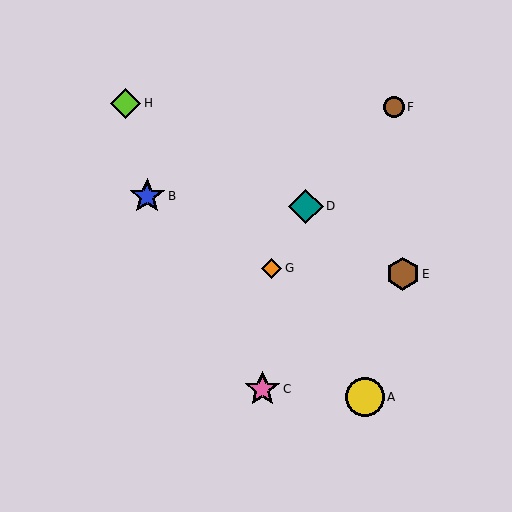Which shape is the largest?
The yellow circle (labeled A) is the largest.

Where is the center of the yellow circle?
The center of the yellow circle is at (365, 397).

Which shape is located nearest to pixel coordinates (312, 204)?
The teal diamond (labeled D) at (306, 206) is nearest to that location.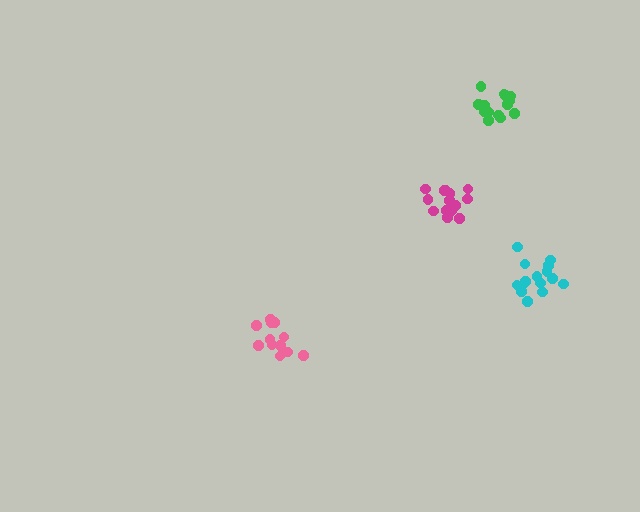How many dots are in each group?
Group 1: 14 dots, Group 2: 13 dots, Group 3: 15 dots, Group 4: 14 dots (56 total).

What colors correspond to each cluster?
The clusters are colored: green, pink, cyan, magenta.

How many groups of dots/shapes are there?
There are 4 groups.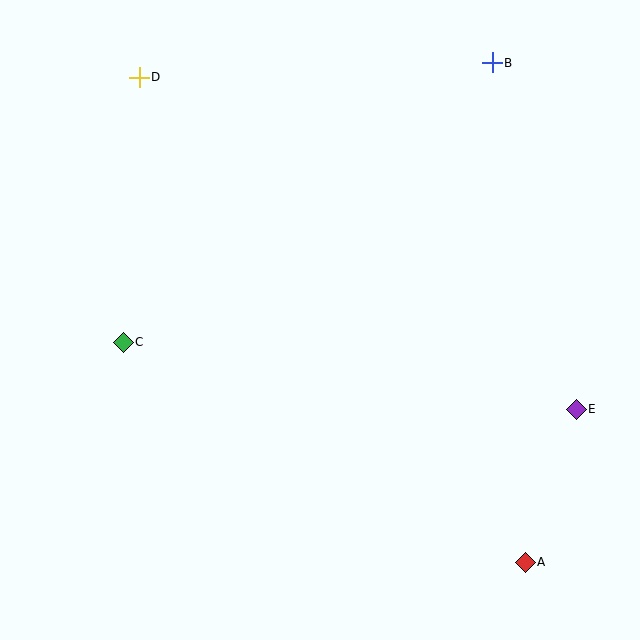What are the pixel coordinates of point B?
Point B is at (492, 63).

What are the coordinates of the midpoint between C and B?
The midpoint between C and B is at (308, 203).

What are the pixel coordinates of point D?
Point D is at (139, 77).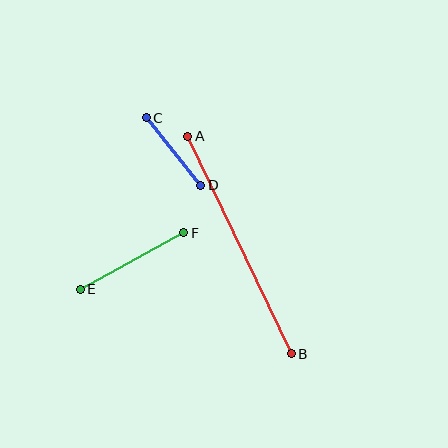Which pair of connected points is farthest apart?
Points A and B are farthest apart.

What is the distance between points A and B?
The distance is approximately 240 pixels.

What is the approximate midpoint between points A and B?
The midpoint is at approximately (239, 245) pixels.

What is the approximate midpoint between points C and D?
The midpoint is at approximately (174, 151) pixels.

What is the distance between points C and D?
The distance is approximately 87 pixels.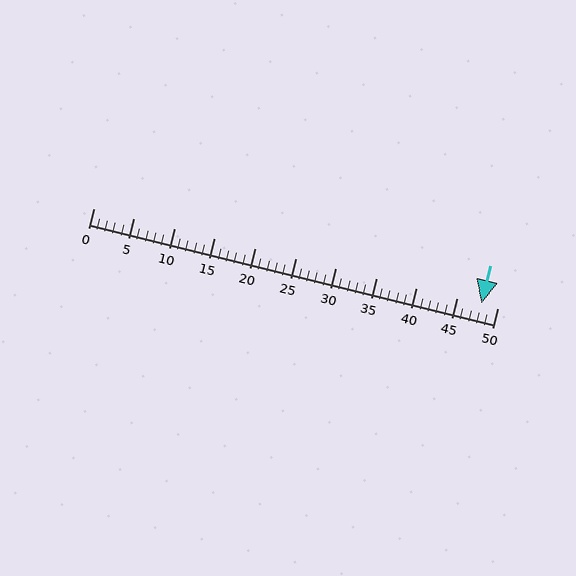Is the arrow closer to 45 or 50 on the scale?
The arrow is closer to 50.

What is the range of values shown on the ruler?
The ruler shows values from 0 to 50.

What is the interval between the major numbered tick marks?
The major tick marks are spaced 5 units apart.